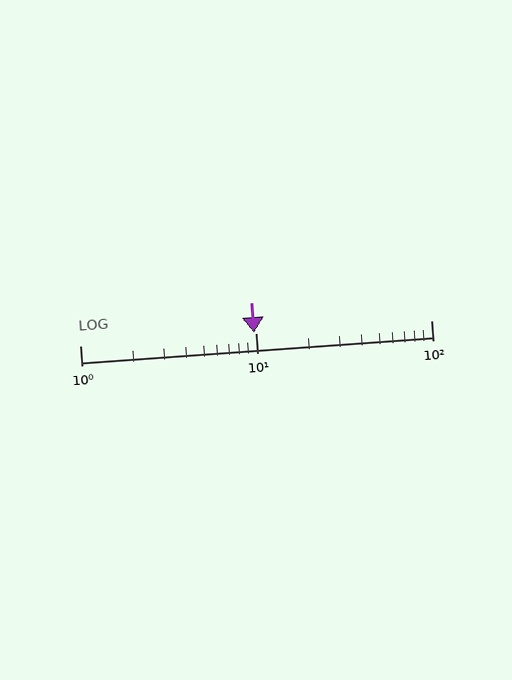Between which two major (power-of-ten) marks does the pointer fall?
The pointer is between 1 and 10.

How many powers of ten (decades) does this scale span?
The scale spans 2 decades, from 1 to 100.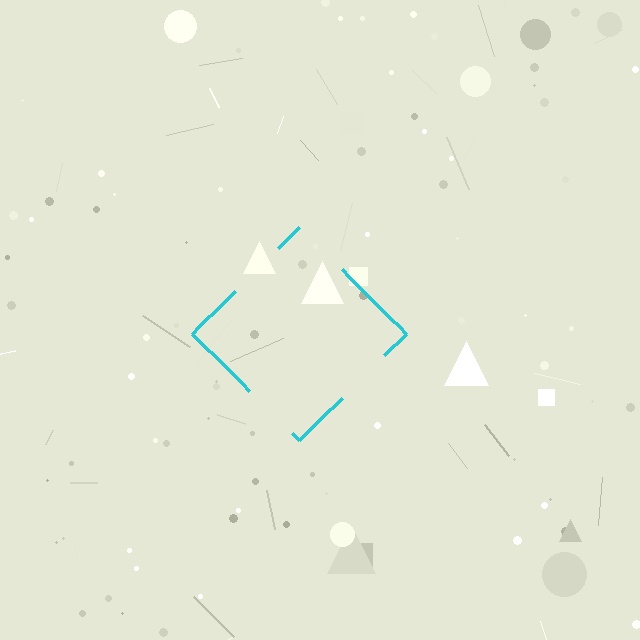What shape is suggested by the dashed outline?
The dashed outline suggests a diamond.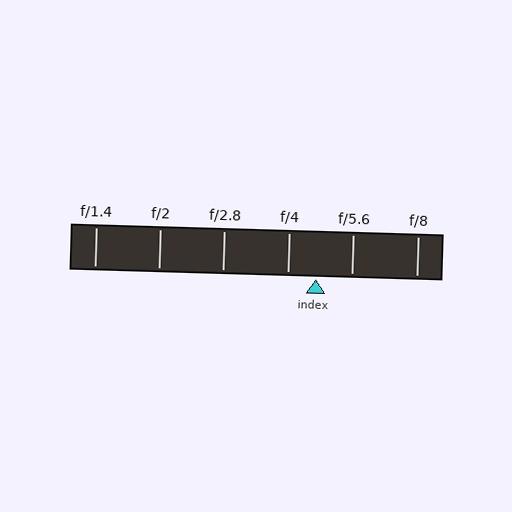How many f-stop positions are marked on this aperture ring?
There are 6 f-stop positions marked.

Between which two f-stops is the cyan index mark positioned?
The index mark is between f/4 and f/5.6.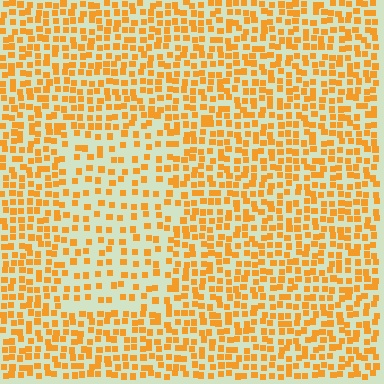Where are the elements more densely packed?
The elements are more densely packed outside the rectangle boundary.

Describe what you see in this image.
The image contains small orange elements arranged at two different densities. A rectangle-shaped region is visible where the elements are less densely packed than the surrounding area.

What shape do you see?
I see a rectangle.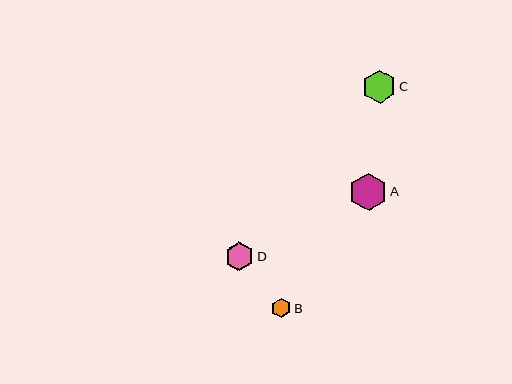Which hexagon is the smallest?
Hexagon B is the smallest with a size of approximately 19 pixels.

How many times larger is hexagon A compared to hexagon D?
Hexagon A is approximately 1.3 times the size of hexagon D.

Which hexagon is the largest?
Hexagon A is the largest with a size of approximately 38 pixels.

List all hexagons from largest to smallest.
From largest to smallest: A, C, D, B.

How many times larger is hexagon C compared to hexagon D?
Hexagon C is approximately 1.2 times the size of hexagon D.